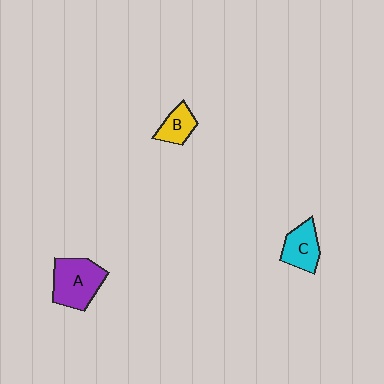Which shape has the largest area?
Shape A (purple).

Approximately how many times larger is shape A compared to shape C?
Approximately 1.4 times.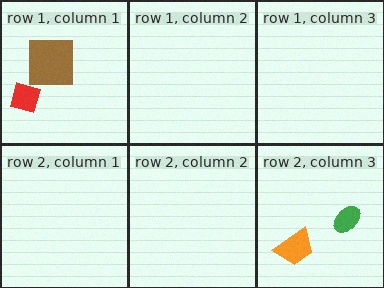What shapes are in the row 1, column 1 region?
The brown square, the red square.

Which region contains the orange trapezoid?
The row 2, column 3 region.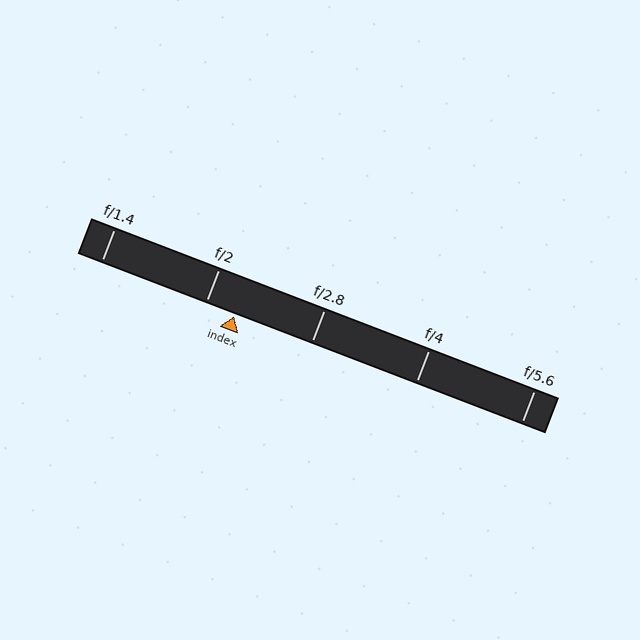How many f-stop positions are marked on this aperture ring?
There are 5 f-stop positions marked.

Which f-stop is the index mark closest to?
The index mark is closest to f/2.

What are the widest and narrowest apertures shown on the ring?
The widest aperture shown is f/1.4 and the narrowest is f/5.6.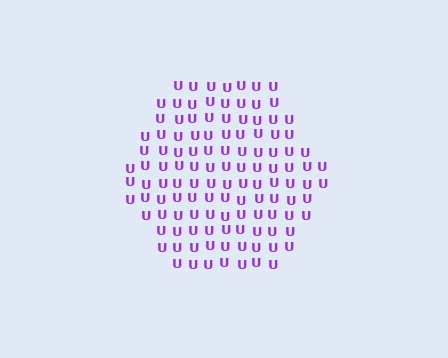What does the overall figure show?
The overall figure shows a hexagon.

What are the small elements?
The small elements are letter U's.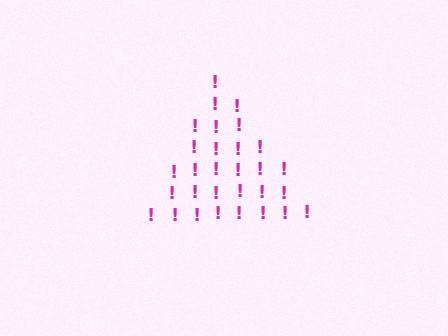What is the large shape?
The large shape is a triangle.